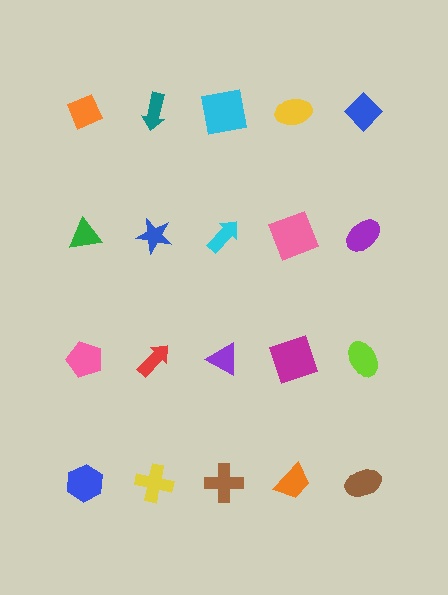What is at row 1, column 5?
A blue diamond.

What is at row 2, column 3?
A cyan arrow.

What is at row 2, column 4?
A pink square.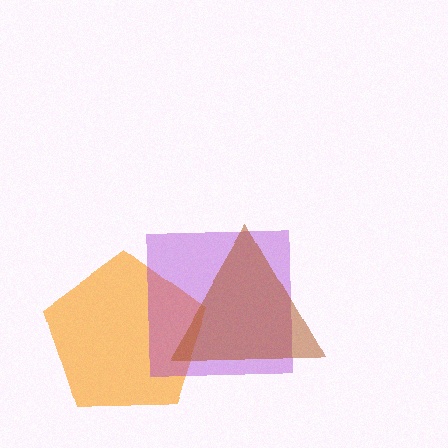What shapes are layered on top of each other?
The layered shapes are: an orange pentagon, a purple square, a brown triangle.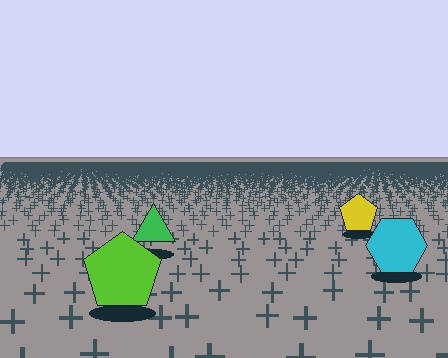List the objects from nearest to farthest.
From nearest to farthest: the lime pentagon, the cyan hexagon, the green triangle, the yellow pentagon.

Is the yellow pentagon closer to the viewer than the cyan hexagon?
No. The cyan hexagon is closer — you can tell from the texture gradient: the ground texture is coarser near it.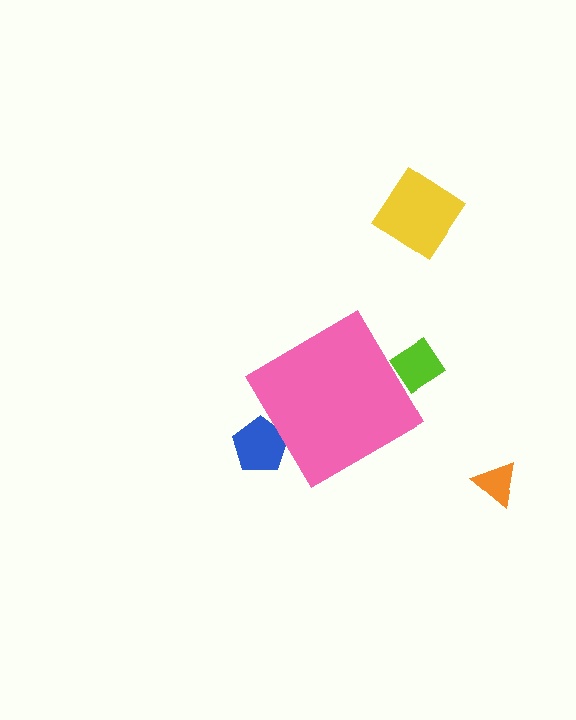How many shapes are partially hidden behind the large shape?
2 shapes are partially hidden.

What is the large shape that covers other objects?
A pink diamond.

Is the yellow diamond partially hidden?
No, the yellow diamond is fully visible.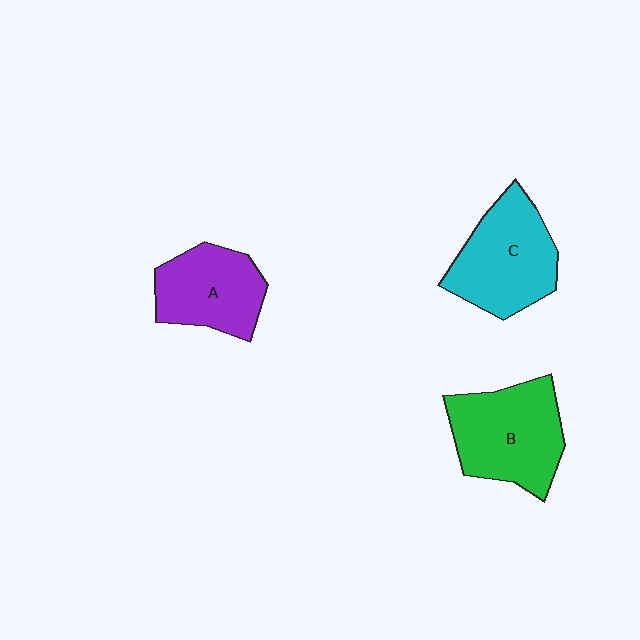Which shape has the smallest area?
Shape A (purple).